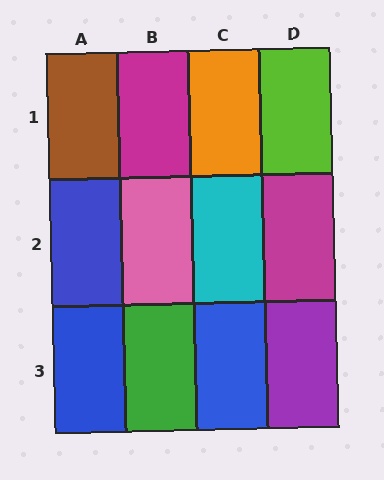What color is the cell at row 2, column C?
Cyan.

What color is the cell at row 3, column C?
Blue.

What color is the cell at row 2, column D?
Magenta.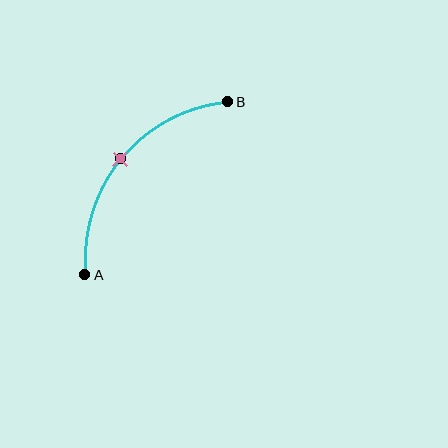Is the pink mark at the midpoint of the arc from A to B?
Yes. The pink mark lies on the arc at equal arc-length from both A and B — it is the arc midpoint.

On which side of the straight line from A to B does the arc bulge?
The arc bulges above and to the left of the straight line connecting A and B.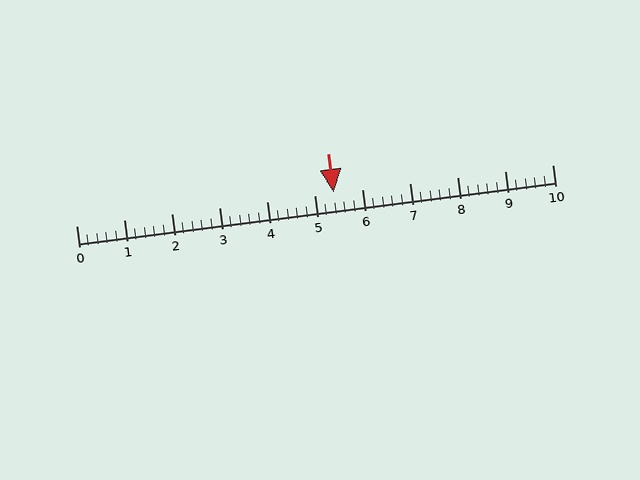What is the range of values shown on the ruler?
The ruler shows values from 0 to 10.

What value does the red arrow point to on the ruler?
The red arrow points to approximately 5.4.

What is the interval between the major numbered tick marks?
The major tick marks are spaced 1 units apart.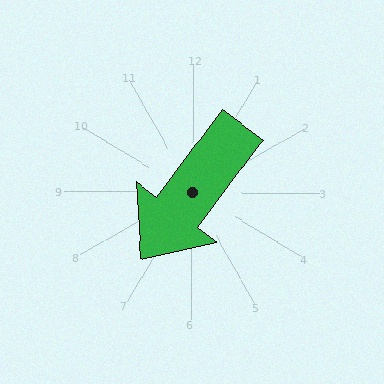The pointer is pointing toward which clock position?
Roughly 7 o'clock.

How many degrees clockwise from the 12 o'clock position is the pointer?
Approximately 217 degrees.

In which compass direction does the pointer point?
Southwest.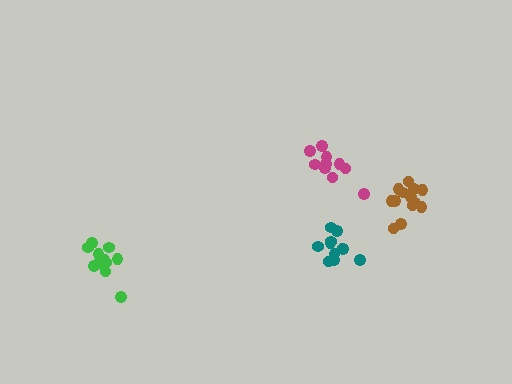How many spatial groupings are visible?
There are 4 spatial groupings.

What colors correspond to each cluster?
The clusters are colored: teal, magenta, green, brown.